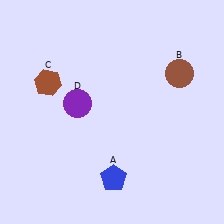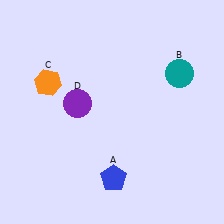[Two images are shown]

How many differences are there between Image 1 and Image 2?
There are 2 differences between the two images.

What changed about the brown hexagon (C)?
In Image 1, C is brown. In Image 2, it changed to orange.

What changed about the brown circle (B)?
In Image 1, B is brown. In Image 2, it changed to teal.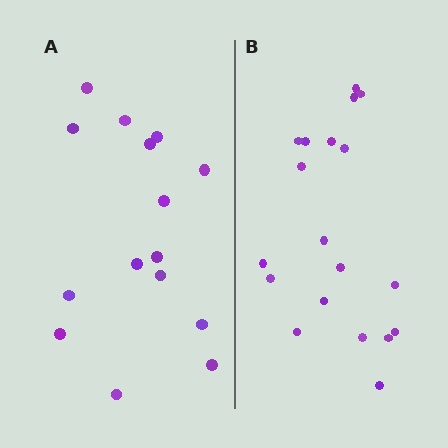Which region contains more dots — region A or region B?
Region B (the right region) has more dots.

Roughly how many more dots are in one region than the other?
Region B has about 4 more dots than region A.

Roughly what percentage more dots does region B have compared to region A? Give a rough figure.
About 25% more.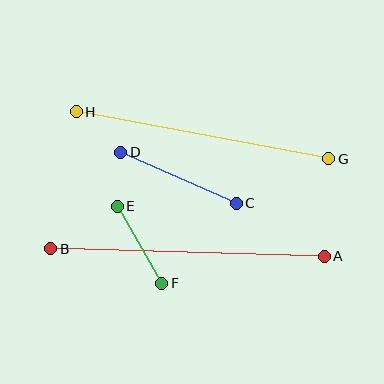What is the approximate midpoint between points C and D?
The midpoint is at approximately (178, 178) pixels.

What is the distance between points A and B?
The distance is approximately 273 pixels.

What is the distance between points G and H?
The distance is approximately 257 pixels.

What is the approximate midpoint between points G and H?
The midpoint is at approximately (203, 135) pixels.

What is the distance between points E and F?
The distance is approximately 89 pixels.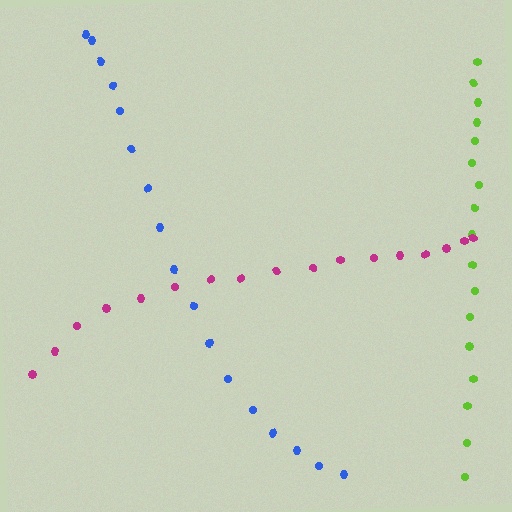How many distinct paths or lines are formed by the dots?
There are 3 distinct paths.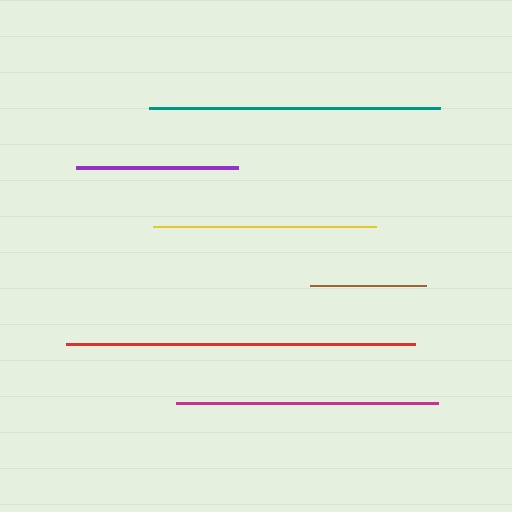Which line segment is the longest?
The red line is the longest at approximately 349 pixels.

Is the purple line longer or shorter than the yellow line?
The yellow line is longer than the purple line.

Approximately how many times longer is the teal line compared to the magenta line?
The teal line is approximately 1.1 times the length of the magenta line.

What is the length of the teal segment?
The teal segment is approximately 291 pixels long.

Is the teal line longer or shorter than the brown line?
The teal line is longer than the brown line.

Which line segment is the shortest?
The brown line is the shortest at approximately 116 pixels.